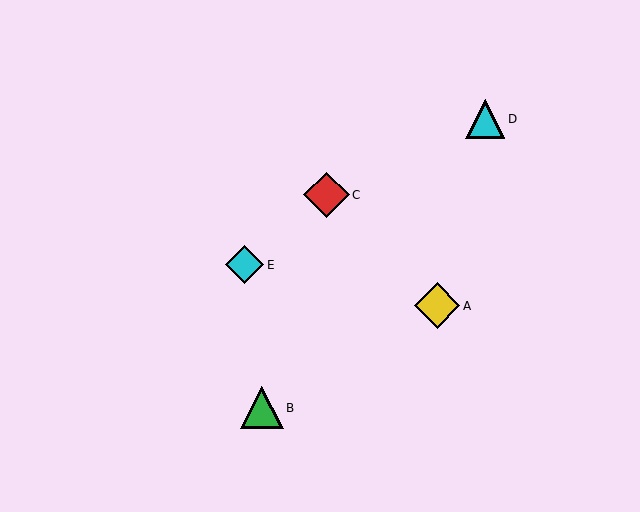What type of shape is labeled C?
Shape C is a red diamond.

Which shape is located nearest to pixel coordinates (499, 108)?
The cyan triangle (labeled D) at (485, 119) is nearest to that location.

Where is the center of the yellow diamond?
The center of the yellow diamond is at (437, 306).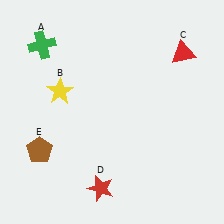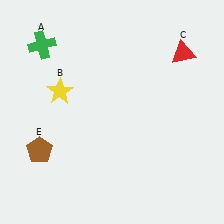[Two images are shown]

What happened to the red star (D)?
The red star (D) was removed in Image 2. It was in the bottom-left area of Image 1.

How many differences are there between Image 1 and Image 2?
There is 1 difference between the two images.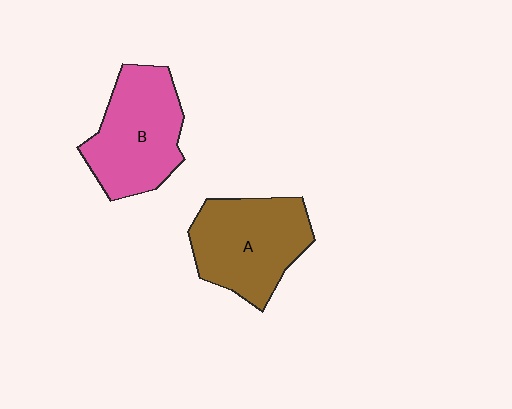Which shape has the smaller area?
Shape B (pink).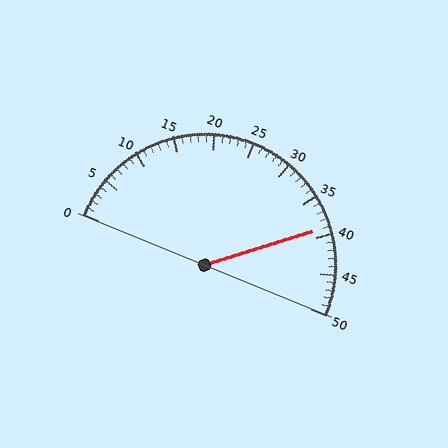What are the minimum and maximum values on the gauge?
The gauge ranges from 0 to 50.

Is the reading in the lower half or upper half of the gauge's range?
The reading is in the upper half of the range (0 to 50).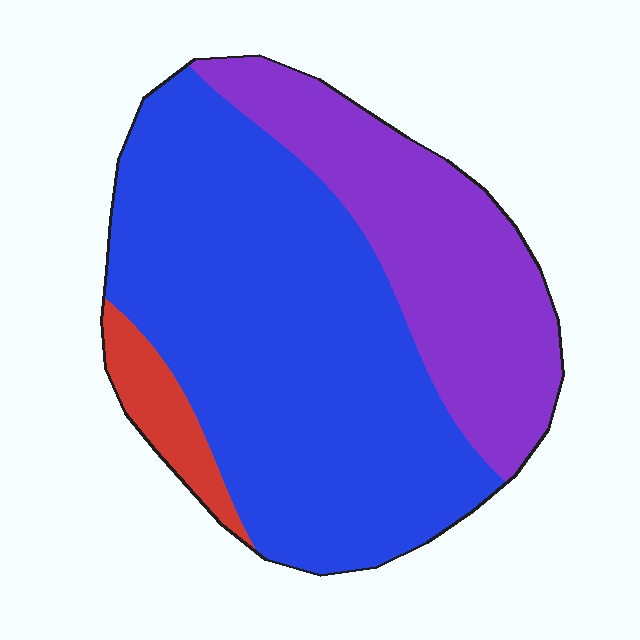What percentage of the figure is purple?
Purple takes up about one third (1/3) of the figure.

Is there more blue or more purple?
Blue.